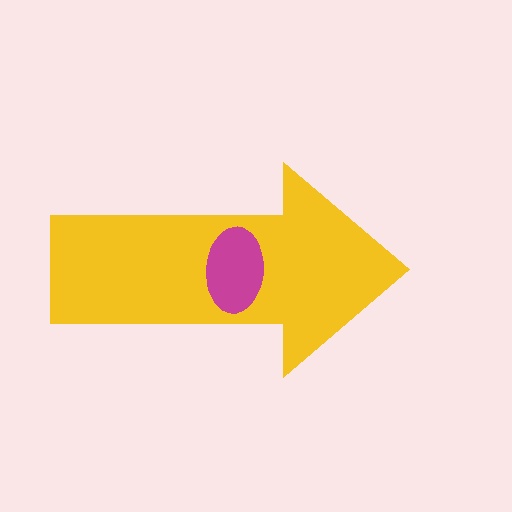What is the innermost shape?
The magenta ellipse.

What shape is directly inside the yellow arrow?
The magenta ellipse.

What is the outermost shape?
The yellow arrow.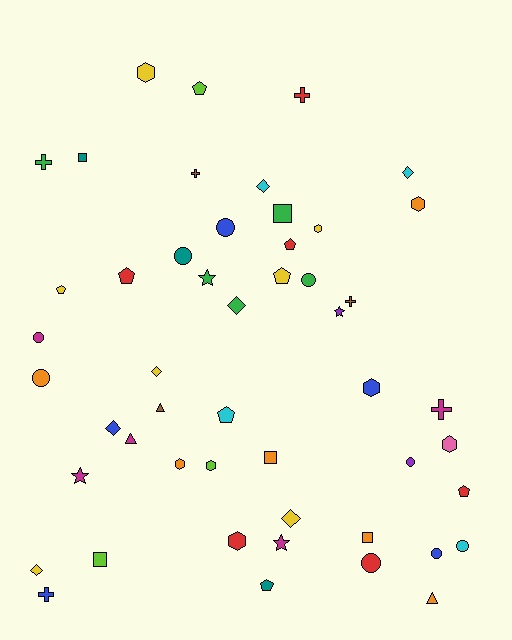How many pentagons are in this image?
There are 8 pentagons.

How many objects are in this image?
There are 50 objects.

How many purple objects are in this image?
There are 2 purple objects.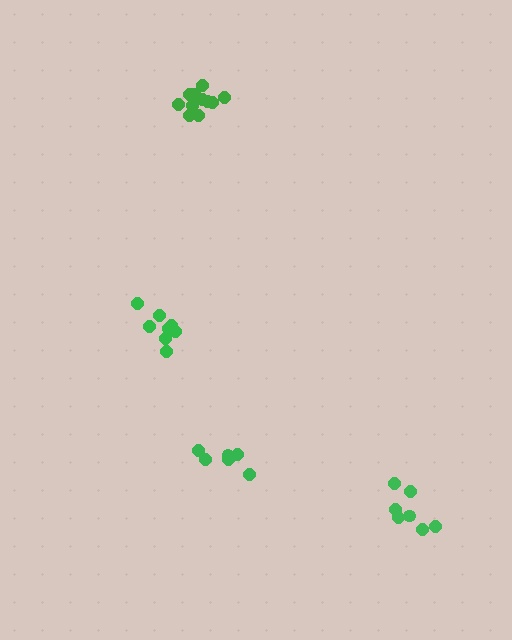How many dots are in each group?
Group 1: 11 dots, Group 2: 6 dots, Group 3: 7 dots, Group 4: 8 dots (32 total).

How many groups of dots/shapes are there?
There are 4 groups.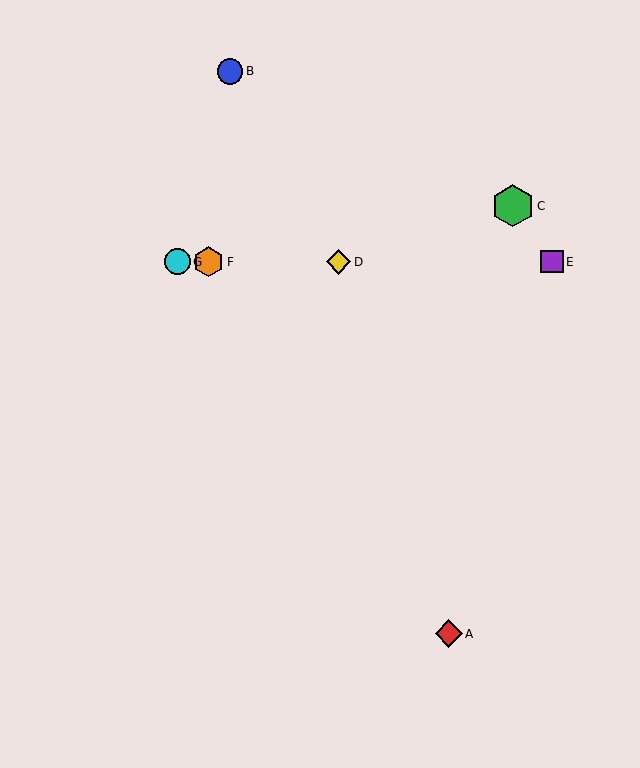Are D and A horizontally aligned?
No, D is at y≈262 and A is at y≈634.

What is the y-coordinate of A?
Object A is at y≈634.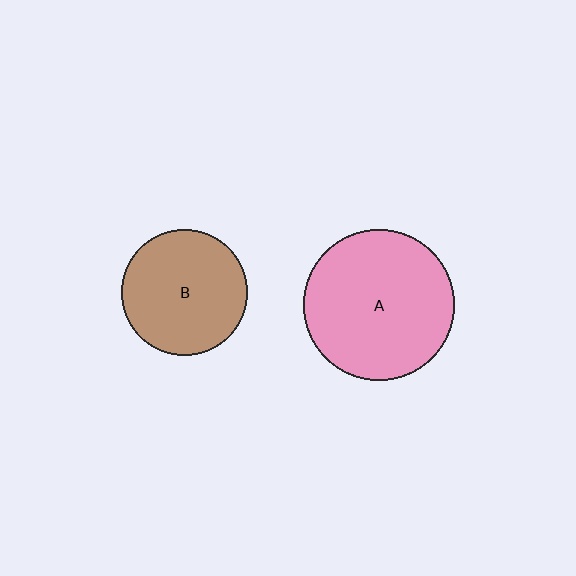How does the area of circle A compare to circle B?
Approximately 1.4 times.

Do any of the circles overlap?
No, none of the circles overlap.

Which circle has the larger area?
Circle A (pink).